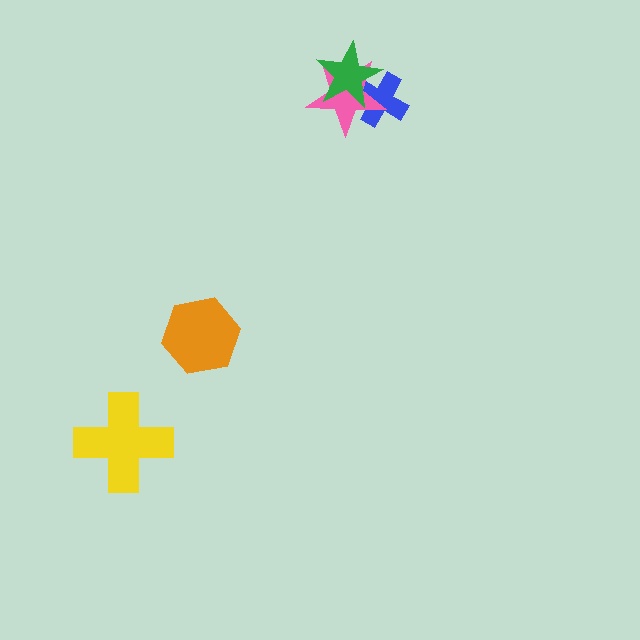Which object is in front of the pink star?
The green star is in front of the pink star.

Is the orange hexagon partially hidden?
No, no other shape covers it.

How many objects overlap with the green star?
2 objects overlap with the green star.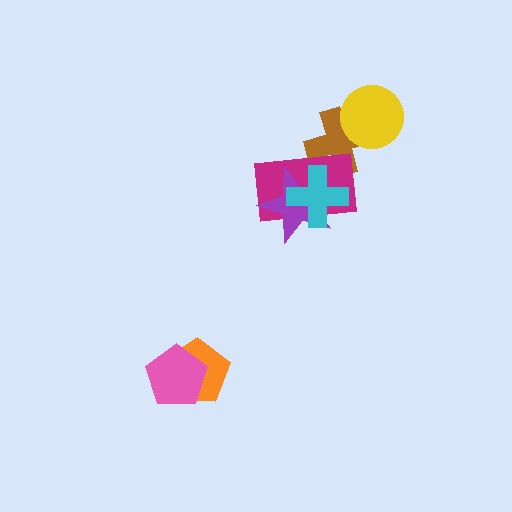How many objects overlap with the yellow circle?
1 object overlaps with the yellow circle.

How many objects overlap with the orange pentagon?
1 object overlaps with the orange pentagon.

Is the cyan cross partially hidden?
No, no other shape covers it.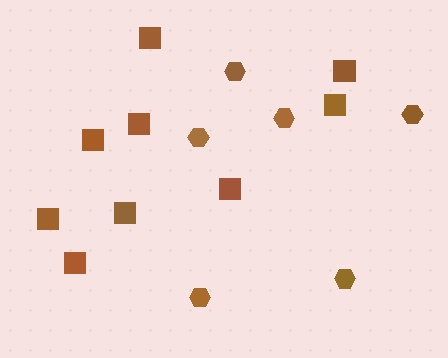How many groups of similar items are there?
There are 2 groups: one group of squares (9) and one group of hexagons (6).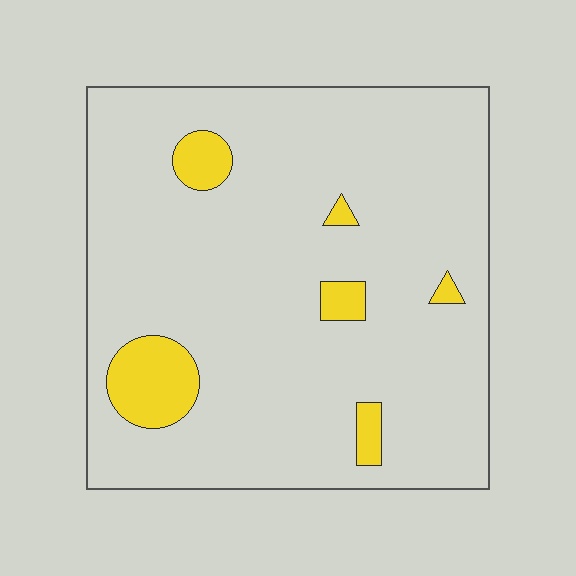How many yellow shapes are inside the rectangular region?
6.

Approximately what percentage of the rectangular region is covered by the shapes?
Approximately 10%.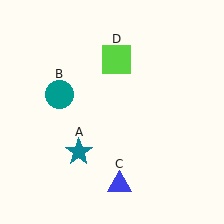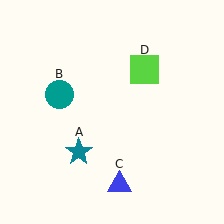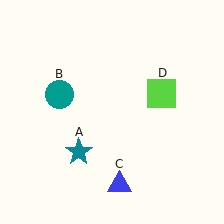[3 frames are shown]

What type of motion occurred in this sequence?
The lime square (object D) rotated clockwise around the center of the scene.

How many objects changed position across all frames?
1 object changed position: lime square (object D).